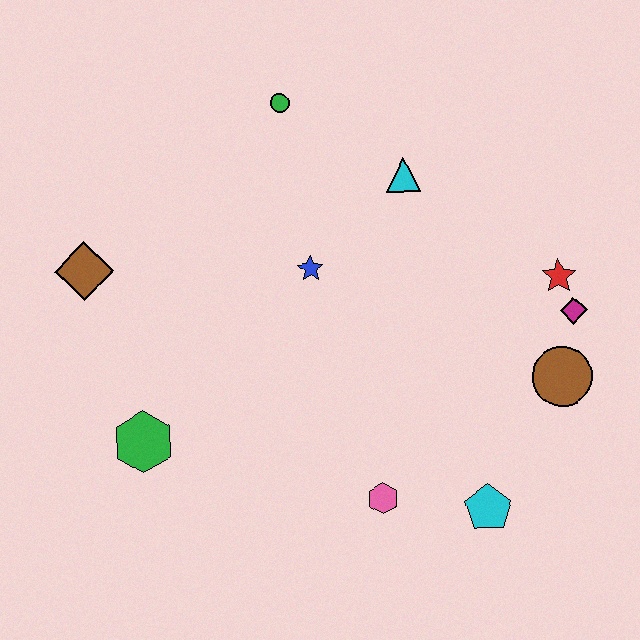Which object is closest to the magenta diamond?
The red star is closest to the magenta diamond.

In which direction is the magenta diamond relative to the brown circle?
The magenta diamond is above the brown circle.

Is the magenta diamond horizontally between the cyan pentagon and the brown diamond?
No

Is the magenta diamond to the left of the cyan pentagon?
No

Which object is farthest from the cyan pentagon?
The brown diamond is farthest from the cyan pentagon.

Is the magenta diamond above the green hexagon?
Yes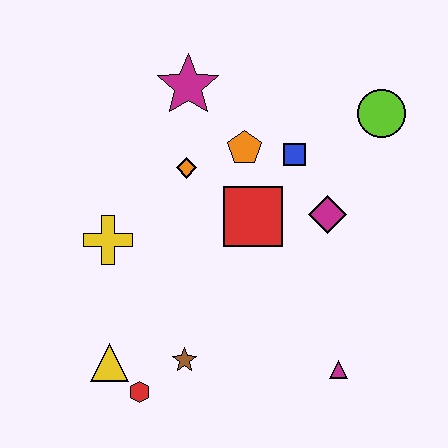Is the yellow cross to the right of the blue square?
No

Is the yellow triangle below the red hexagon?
No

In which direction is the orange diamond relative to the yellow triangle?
The orange diamond is above the yellow triangle.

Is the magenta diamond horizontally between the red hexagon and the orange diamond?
No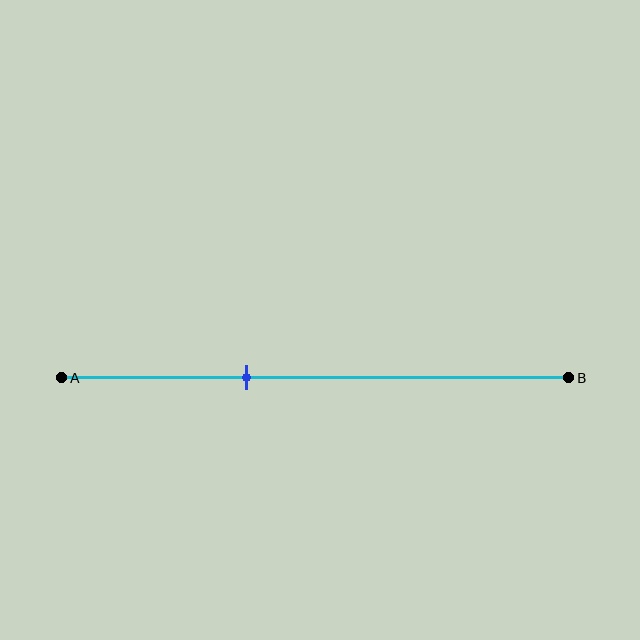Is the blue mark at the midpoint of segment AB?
No, the mark is at about 35% from A, not at the 50% midpoint.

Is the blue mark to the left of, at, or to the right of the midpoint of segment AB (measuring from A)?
The blue mark is to the left of the midpoint of segment AB.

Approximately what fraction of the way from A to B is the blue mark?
The blue mark is approximately 35% of the way from A to B.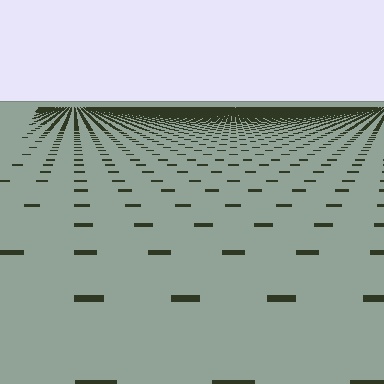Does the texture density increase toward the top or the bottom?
Density increases toward the top.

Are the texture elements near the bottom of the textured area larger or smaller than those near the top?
Larger. Near the bottom, elements are closer to the viewer and appear at a bigger on-screen size.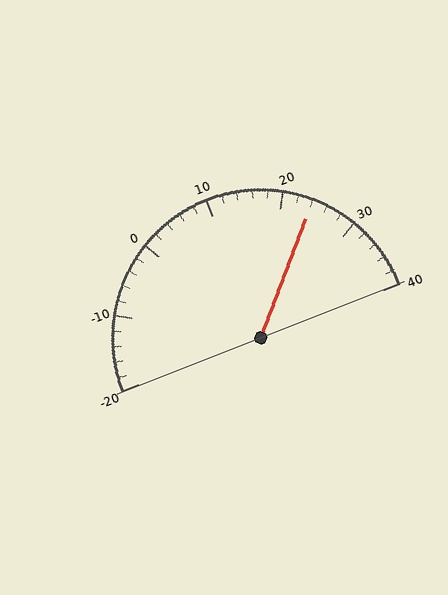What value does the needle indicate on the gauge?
The needle indicates approximately 24.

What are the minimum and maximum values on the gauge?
The gauge ranges from -20 to 40.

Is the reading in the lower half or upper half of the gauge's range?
The reading is in the upper half of the range (-20 to 40).